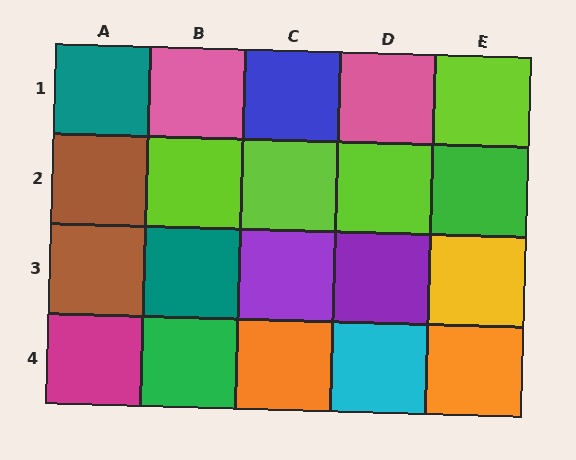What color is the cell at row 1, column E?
Lime.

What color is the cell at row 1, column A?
Teal.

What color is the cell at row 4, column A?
Magenta.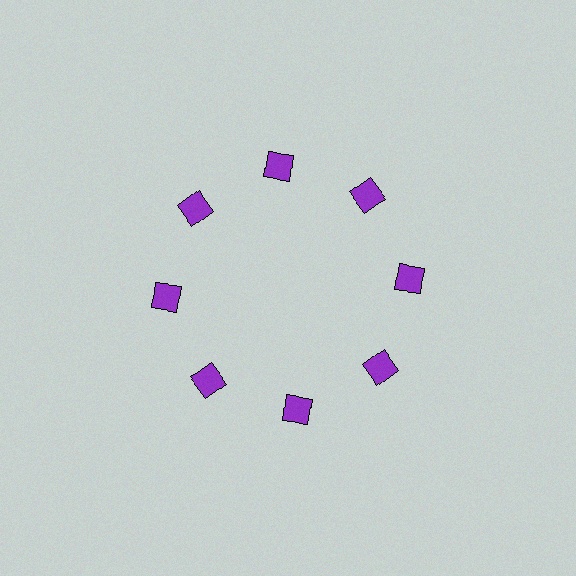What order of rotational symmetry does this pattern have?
This pattern has 8-fold rotational symmetry.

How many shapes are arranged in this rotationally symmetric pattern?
There are 8 shapes, arranged in 8 groups of 1.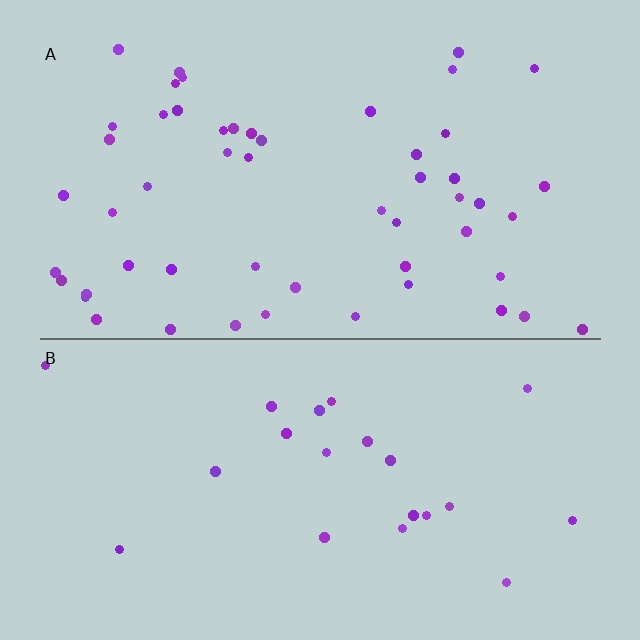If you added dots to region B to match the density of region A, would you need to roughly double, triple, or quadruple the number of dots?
Approximately double.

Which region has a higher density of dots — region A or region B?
A (the top).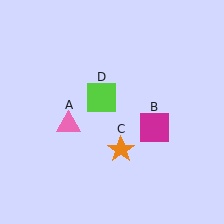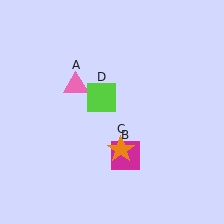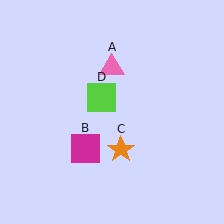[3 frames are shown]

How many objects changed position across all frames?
2 objects changed position: pink triangle (object A), magenta square (object B).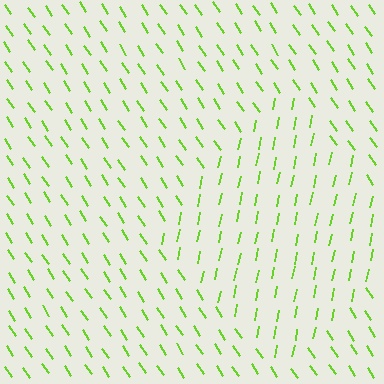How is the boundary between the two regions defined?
The boundary is defined purely by a change in line orientation (approximately 45 degrees difference). All lines are the same color and thickness.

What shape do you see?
I see a diamond.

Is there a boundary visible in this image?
Yes, there is a texture boundary formed by a change in line orientation.